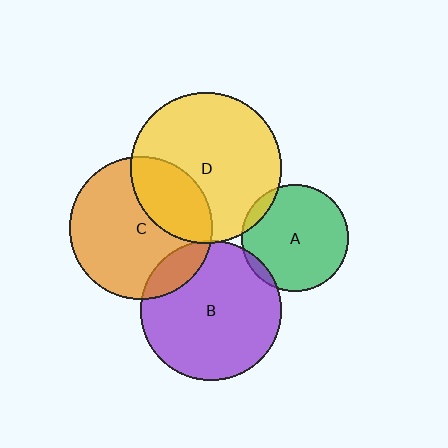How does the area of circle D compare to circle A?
Approximately 2.0 times.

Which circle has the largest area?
Circle D (yellow).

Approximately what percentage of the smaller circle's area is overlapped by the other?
Approximately 10%.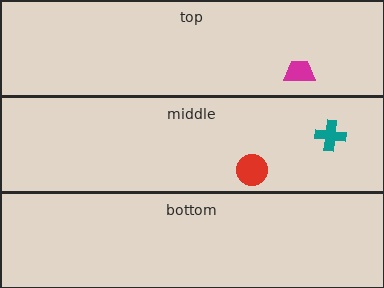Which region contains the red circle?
The middle region.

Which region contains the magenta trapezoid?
The top region.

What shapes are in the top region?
The magenta trapezoid.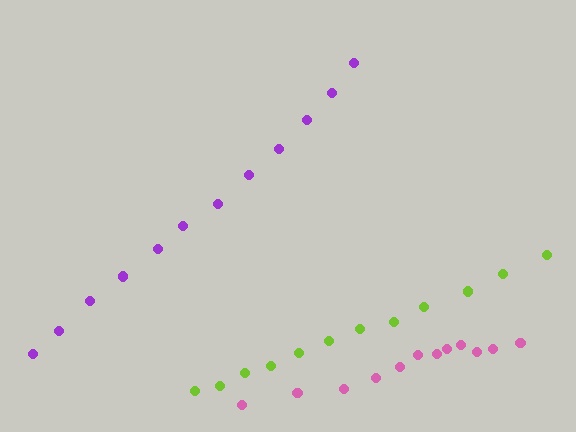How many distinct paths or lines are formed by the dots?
There are 3 distinct paths.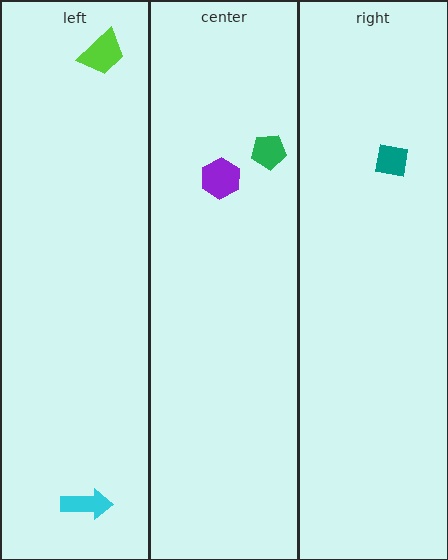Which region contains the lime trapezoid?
The left region.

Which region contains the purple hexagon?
The center region.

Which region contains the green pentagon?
The center region.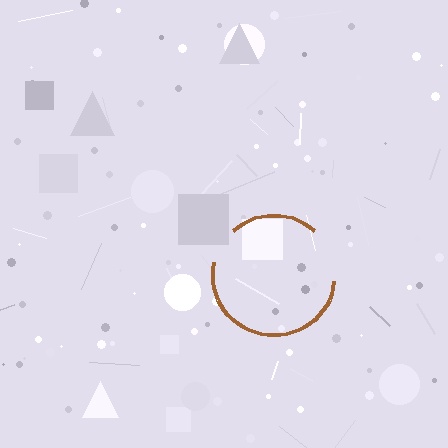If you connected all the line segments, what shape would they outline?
They would outline a circle.